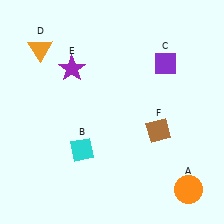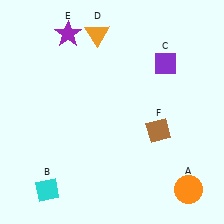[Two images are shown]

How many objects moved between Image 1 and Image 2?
3 objects moved between the two images.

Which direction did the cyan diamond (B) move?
The cyan diamond (B) moved down.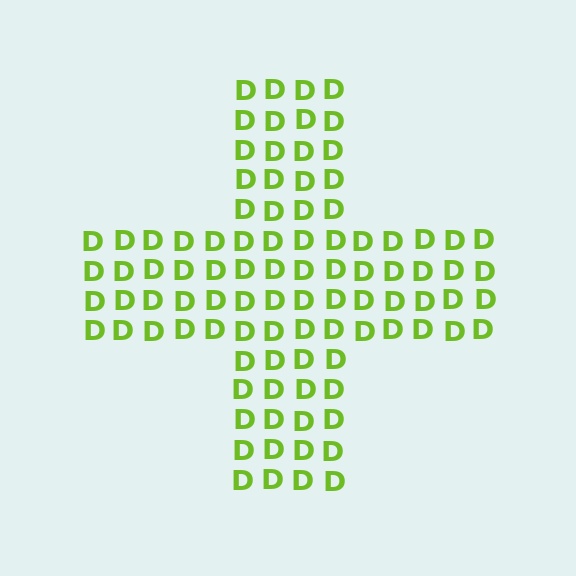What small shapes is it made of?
It is made of small letter D's.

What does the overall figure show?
The overall figure shows a cross.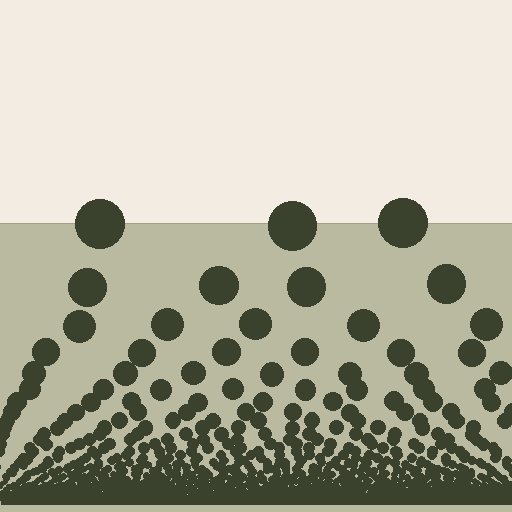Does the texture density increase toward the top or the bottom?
Density increases toward the bottom.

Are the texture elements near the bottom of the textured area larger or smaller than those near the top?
Smaller. The gradient is inverted — elements near the bottom are smaller and denser.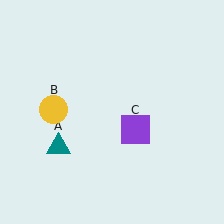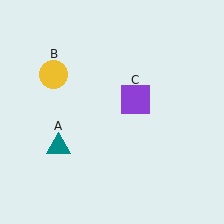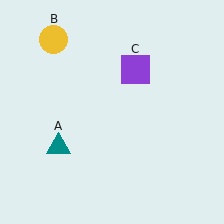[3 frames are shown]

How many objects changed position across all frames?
2 objects changed position: yellow circle (object B), purple square (object C).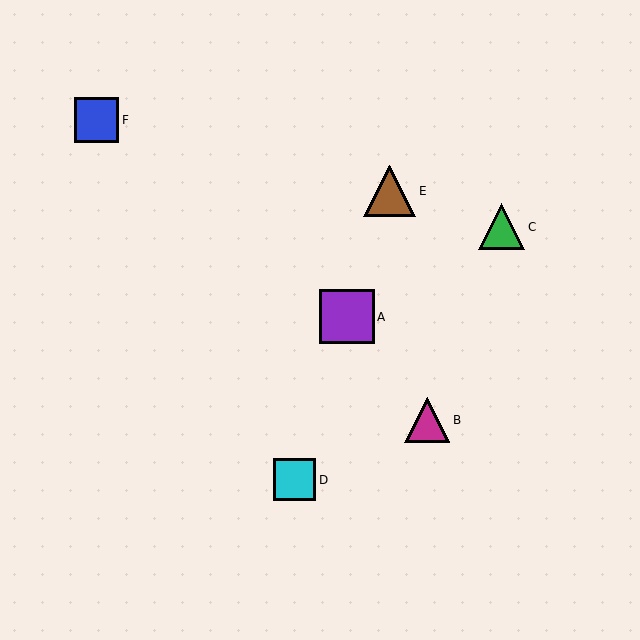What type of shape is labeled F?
Shape F is a blue square.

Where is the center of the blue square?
The center of the blue square is at (97, 120).